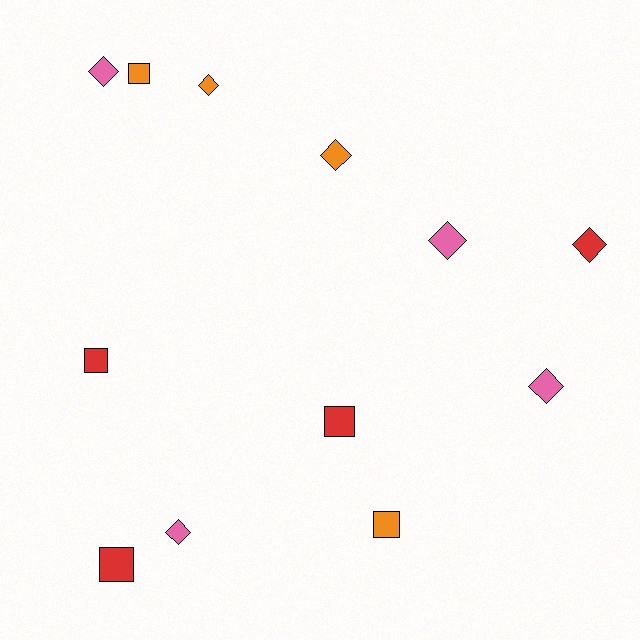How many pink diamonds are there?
There are 4 pink diamonds.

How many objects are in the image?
There are 12 objects.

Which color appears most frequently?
Orange, with 4 objects.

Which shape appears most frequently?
Diamond, with 7 objects.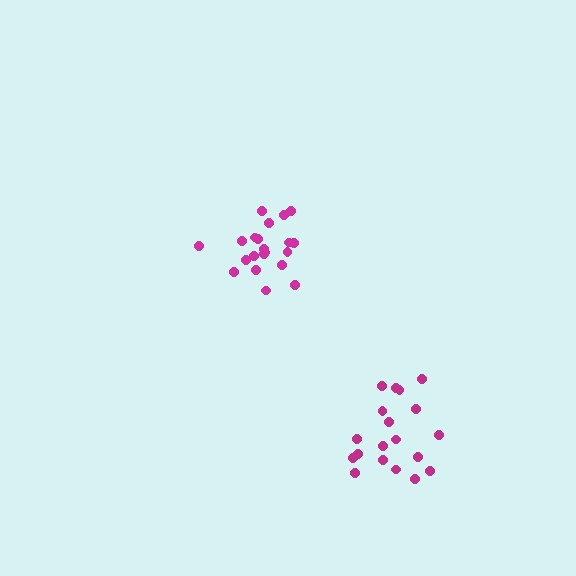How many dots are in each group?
Group 1: 21 dots, Group 2: 19 dots (40 total).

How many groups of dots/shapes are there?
There are 2 groups.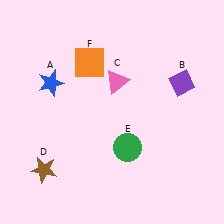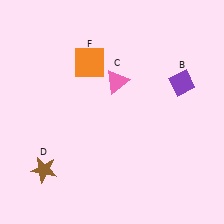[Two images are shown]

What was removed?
The green circle (E), the blue star (A) were removed in Image 2.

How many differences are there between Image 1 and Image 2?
There are 2 differences between the two images.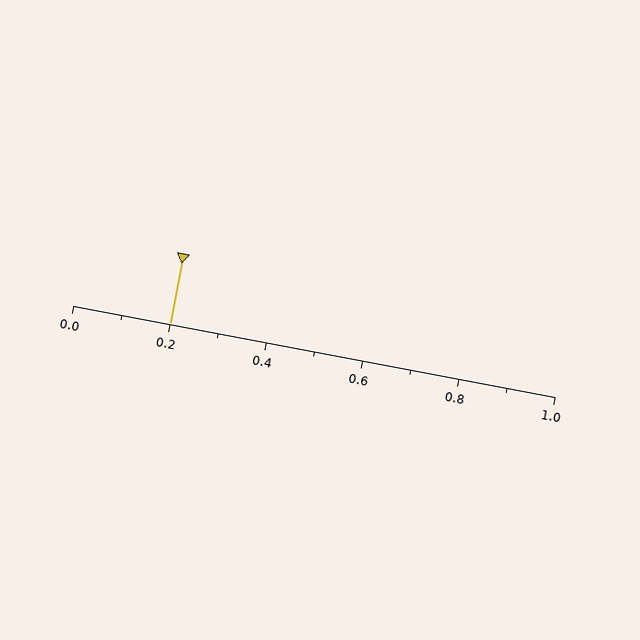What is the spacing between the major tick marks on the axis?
The major ticks are spaced 0.2 apart.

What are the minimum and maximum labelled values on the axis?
The axis runs from 0.0 to 1.0.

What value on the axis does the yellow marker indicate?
The marker indicates approximately 0.2.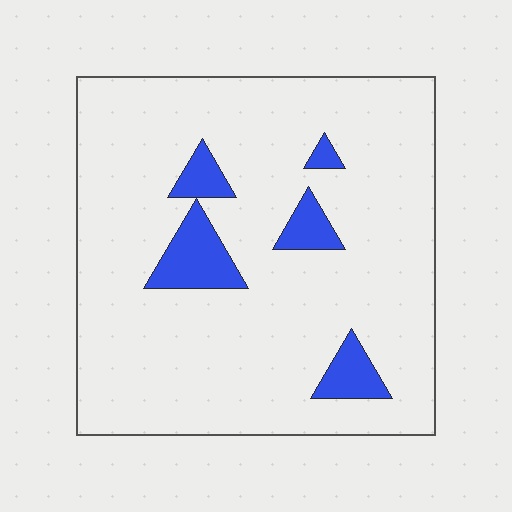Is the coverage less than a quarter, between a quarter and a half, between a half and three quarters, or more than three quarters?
Less than a quarter.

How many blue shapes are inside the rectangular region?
5.